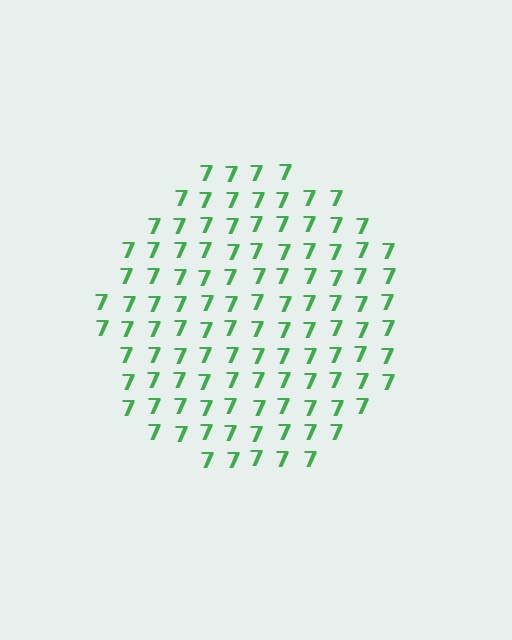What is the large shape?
The large shape is a circle.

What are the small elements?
The small elements are digit 7's.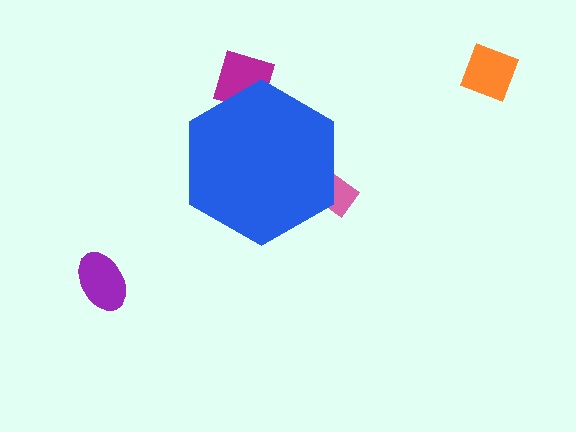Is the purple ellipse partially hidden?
No, the purple ellipse is fully visible.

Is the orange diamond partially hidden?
No, the orange diamond is fully visible.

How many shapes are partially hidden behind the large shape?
2 shapes are partially hidden.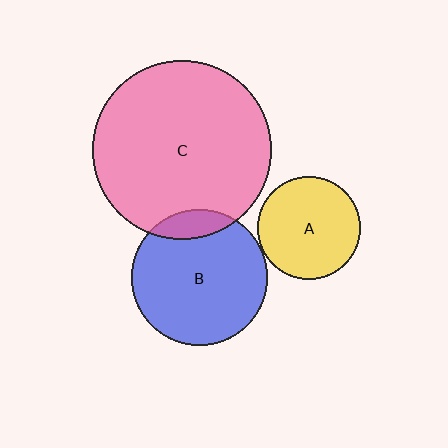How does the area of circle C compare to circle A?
Approximately 3.0 times.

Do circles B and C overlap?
Yes.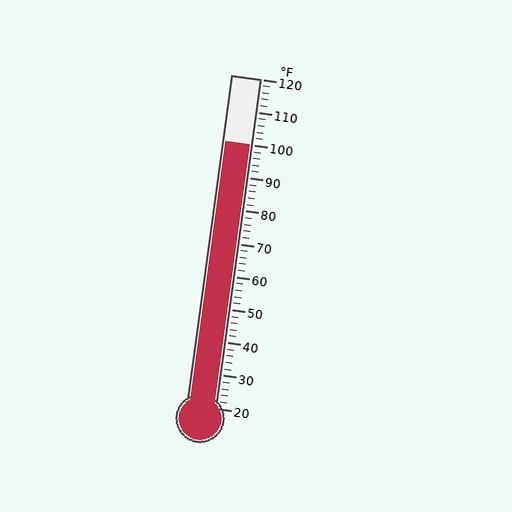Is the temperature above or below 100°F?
The temperature is at 100°F.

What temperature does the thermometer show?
The thermometer shows approximately 100°F.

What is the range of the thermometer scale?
The thermometer scale ranges from 20°F to 120°F.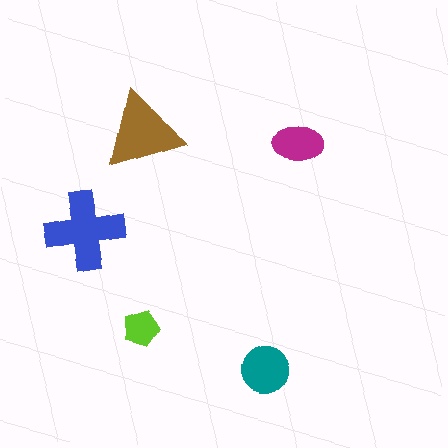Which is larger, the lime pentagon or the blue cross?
The blue cross.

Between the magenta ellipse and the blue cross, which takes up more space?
The blue cross.